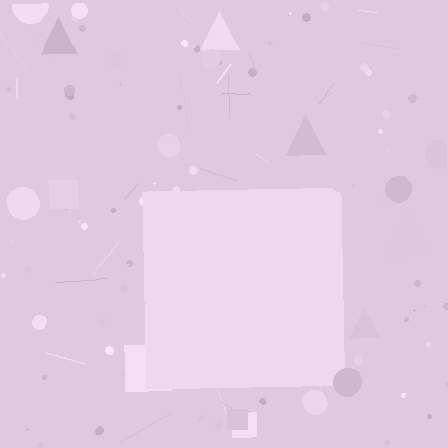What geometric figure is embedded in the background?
A square is embedded in the background.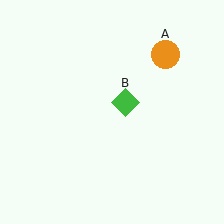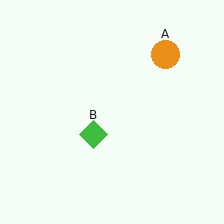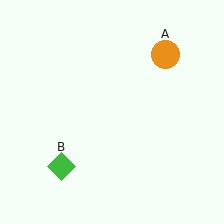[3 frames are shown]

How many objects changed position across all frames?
1 object changed position: green diamond (object B).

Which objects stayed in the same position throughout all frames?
Orange circle (object A) remained stationary.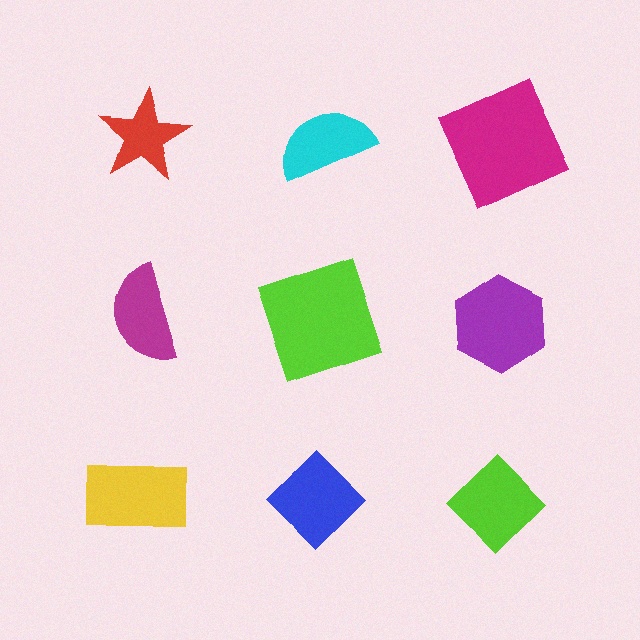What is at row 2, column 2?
A lime square.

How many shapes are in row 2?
3 shapes.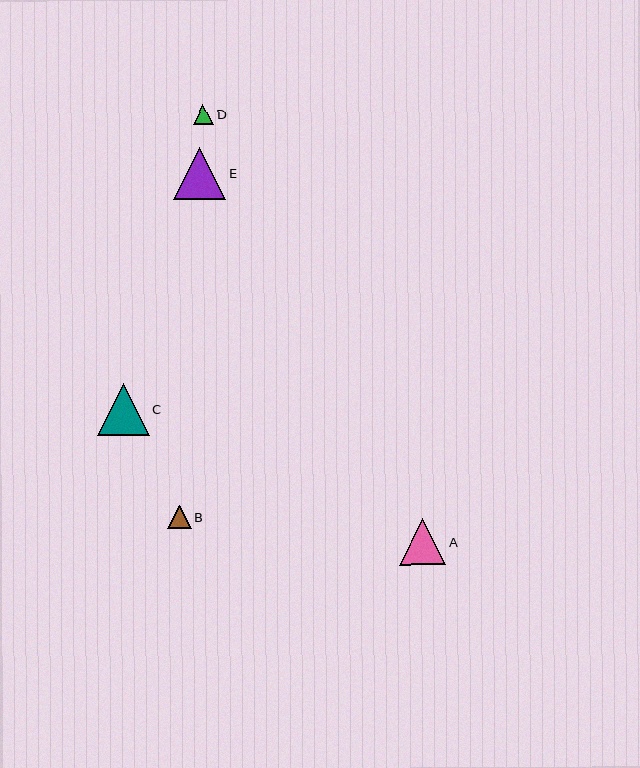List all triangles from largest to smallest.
From largest to smallest: E, C, A, B, D.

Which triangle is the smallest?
Triangle D is the smallest with a size of approximately 20 pixels.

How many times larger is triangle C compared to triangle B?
Triangle C is approximately 2.2 times the size of triangle B.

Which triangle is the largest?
Triangle E is the largest with a size of approximately 52 pixels.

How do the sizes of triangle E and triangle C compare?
Triangle E and triangle C are approximately the same size.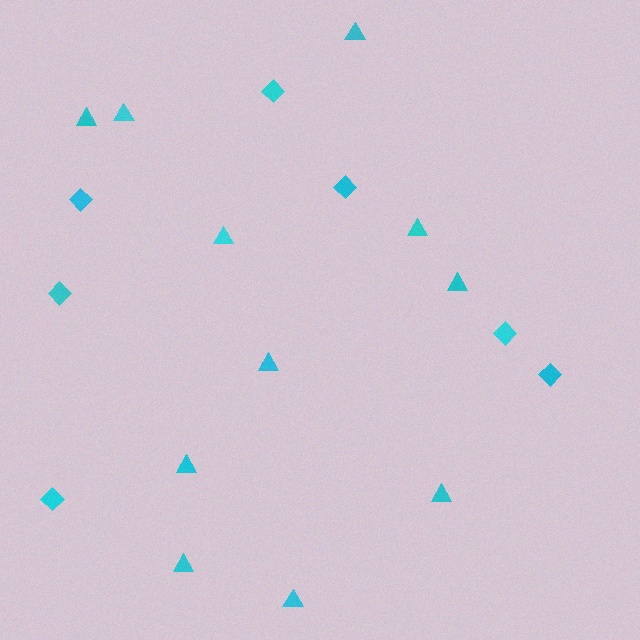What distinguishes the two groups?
There are 2 groups: one group of diamonds (7) and one group of triangles (11).